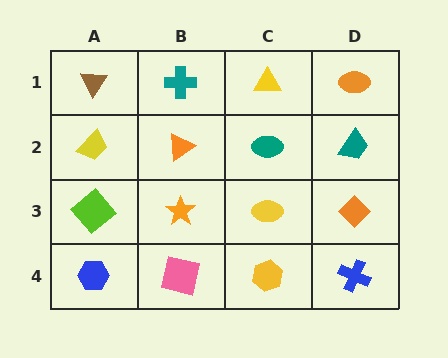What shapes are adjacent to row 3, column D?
A teal trapezoid (row 2, column D), a blue cross (row 4, column D), a yellow ellipse (row 3, column C).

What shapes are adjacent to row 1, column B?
An orange triangle (row 2, column B), a brown triangle (row 1, column A), a yellow triangle (row 1, column C).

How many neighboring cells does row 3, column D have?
3.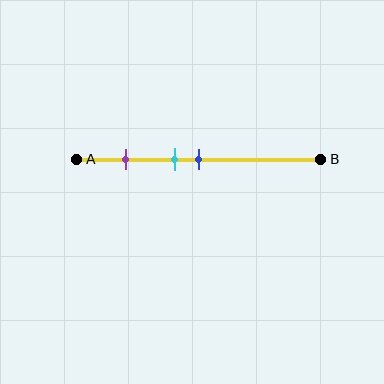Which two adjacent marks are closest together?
The cyan and blue marks are the closest adjacent pair.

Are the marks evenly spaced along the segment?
No, the marks are not evenly spaced.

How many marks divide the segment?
There are 3 marks dividing the segment.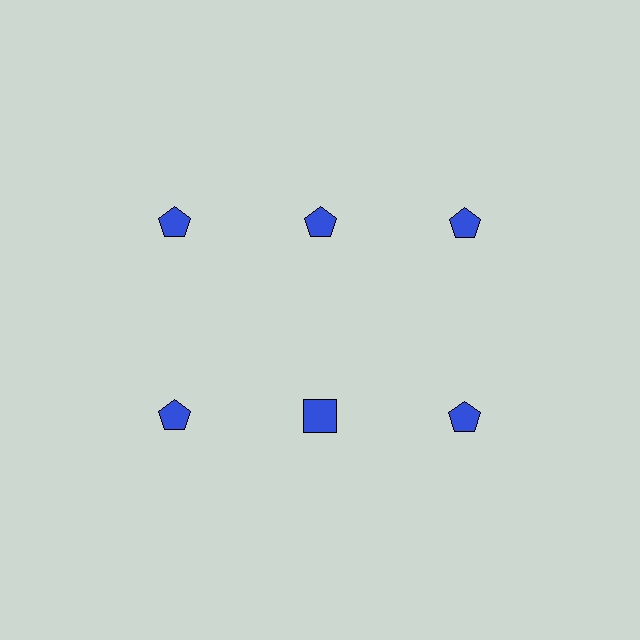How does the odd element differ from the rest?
It has a different shape: square instead of pentagon.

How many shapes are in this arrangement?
There are 6 shapes arranged in a grid pattern.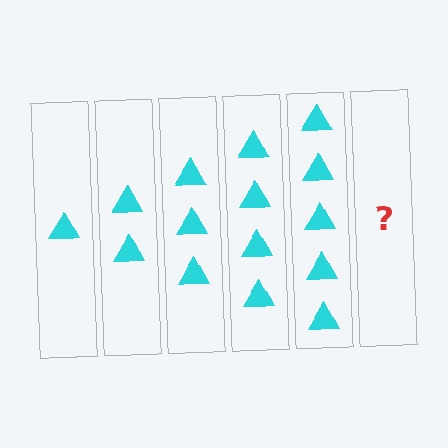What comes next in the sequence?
The next element should be 6 triangles.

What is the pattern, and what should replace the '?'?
The pattern is that each step adds one more triangle. The '?' should be 6 triangles.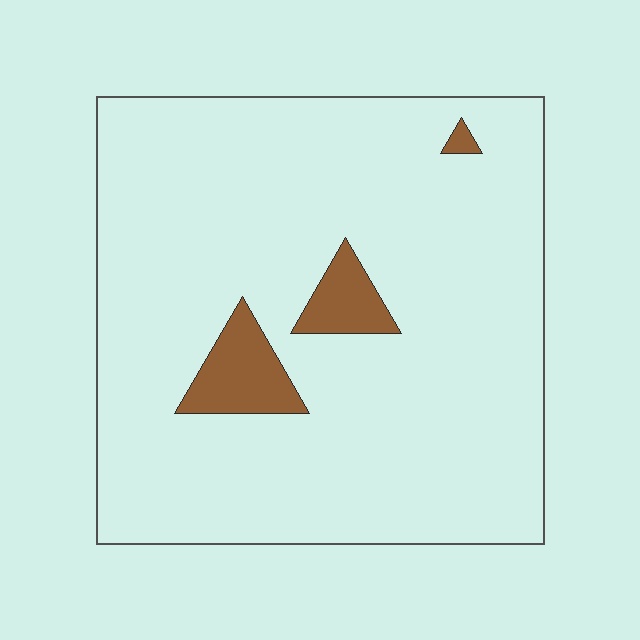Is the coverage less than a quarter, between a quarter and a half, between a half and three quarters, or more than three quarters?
Less than a quarter.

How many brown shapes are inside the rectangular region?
3.